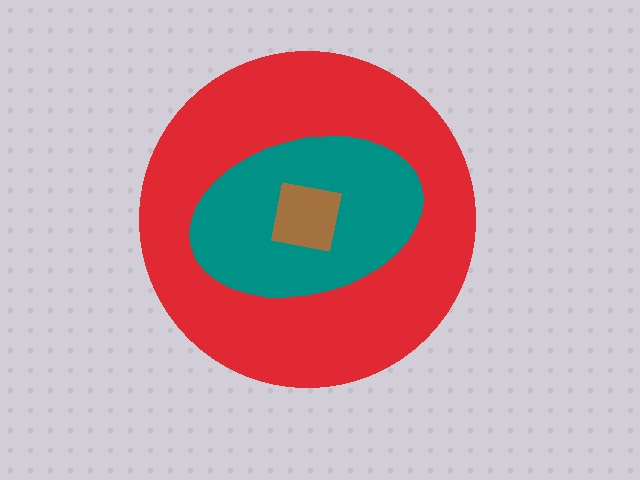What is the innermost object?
The brown square.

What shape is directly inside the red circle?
The teal ellipse.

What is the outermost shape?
The red circle.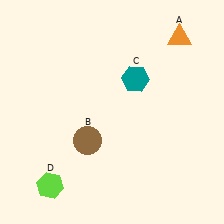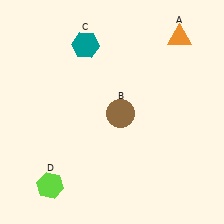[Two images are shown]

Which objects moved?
The objects that moved are: the brown circle (B), the teal hexagon (C).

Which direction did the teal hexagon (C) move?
The teal hexagon (C) moved left.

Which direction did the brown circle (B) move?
The brown circle (B) moved right.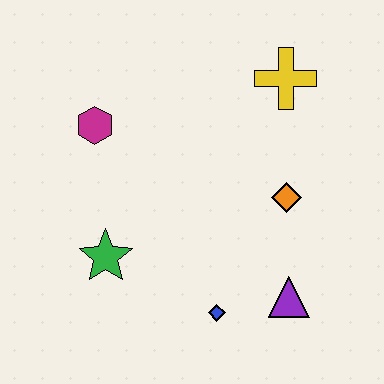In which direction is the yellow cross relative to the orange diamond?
The yellow cross is above the orange diamond.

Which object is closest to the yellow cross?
The orange diamond is closest to the yellow cross.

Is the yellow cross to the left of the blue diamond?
No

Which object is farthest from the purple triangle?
The magenta hexagon is farthest from the purple triangle.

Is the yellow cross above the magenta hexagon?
Yes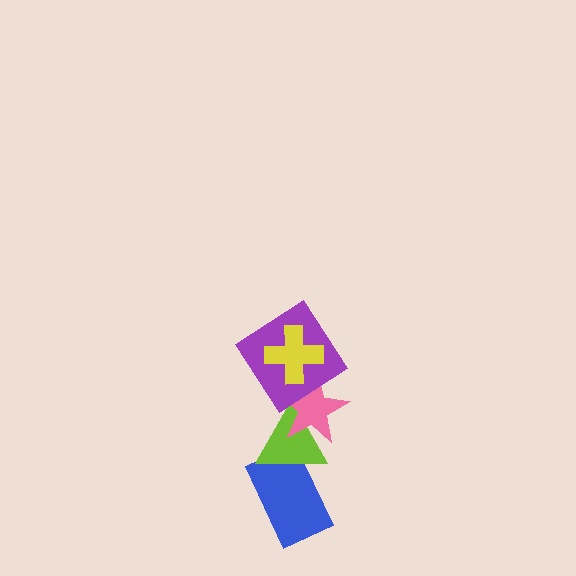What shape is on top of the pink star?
The purple diamond is on top of the pink star.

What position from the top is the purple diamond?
The purple diamond is 2nd from the top.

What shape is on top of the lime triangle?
The pink star is on top of the lime triangle.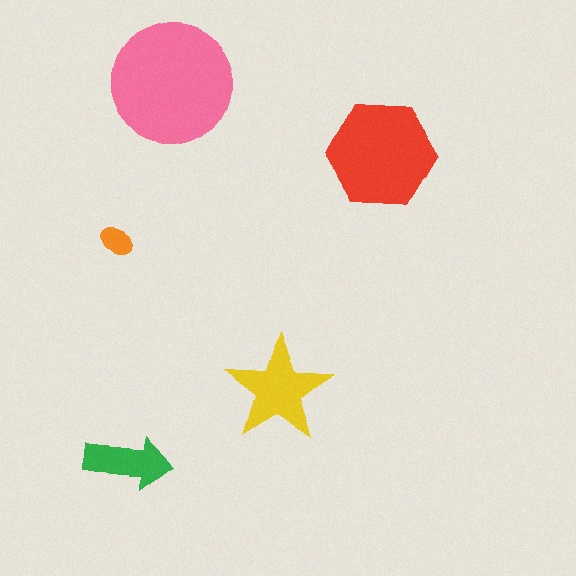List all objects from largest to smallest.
The pink circle, the red hexagon, the yellow star, the green arrow, the orange ellipse.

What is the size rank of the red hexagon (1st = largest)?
2nd.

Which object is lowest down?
The green arrow is bottommost.